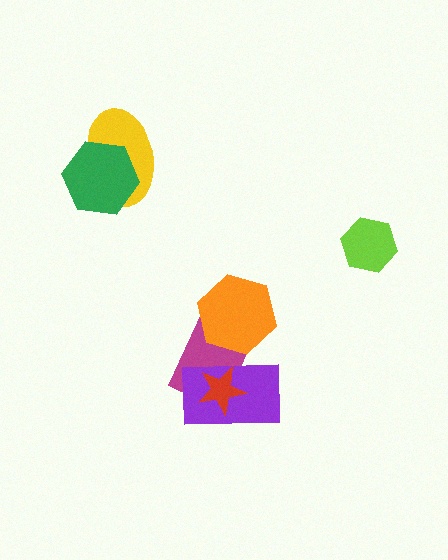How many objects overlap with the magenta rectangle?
3 objects overlap with the magenta rectangle.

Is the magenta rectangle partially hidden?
Yes, it is partially covered by another shape.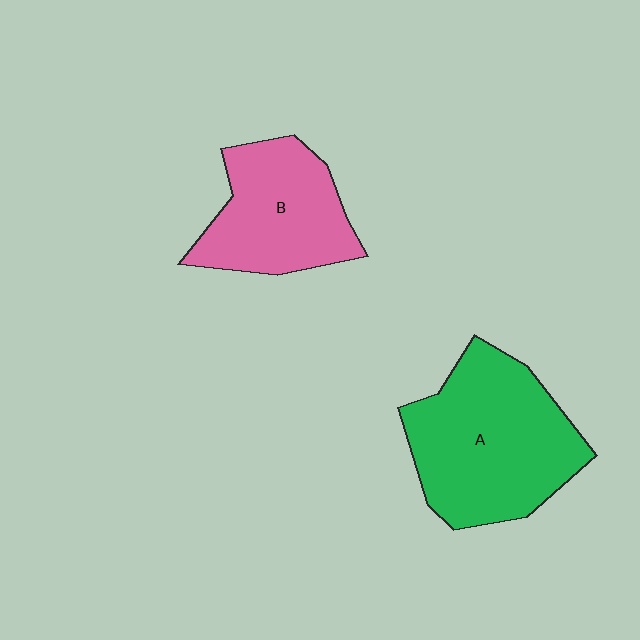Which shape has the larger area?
Shape A (green).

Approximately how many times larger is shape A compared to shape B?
Approximately 1.4 times.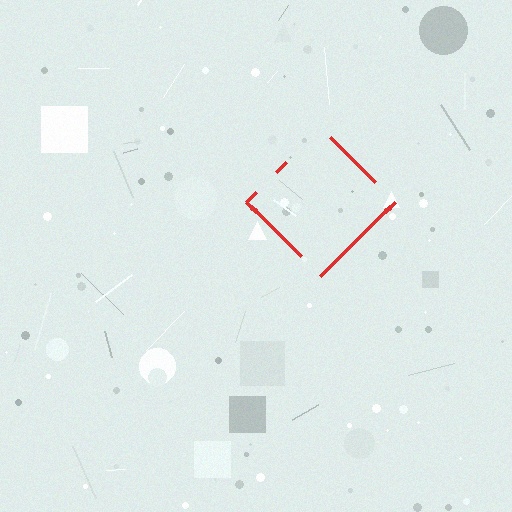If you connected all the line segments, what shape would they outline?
They would outline a diamond.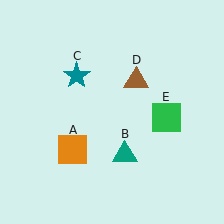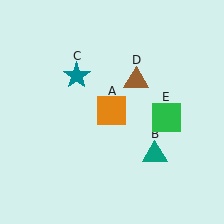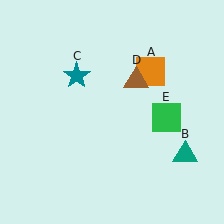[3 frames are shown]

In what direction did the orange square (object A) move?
The orange square (object A) moved up and to the right.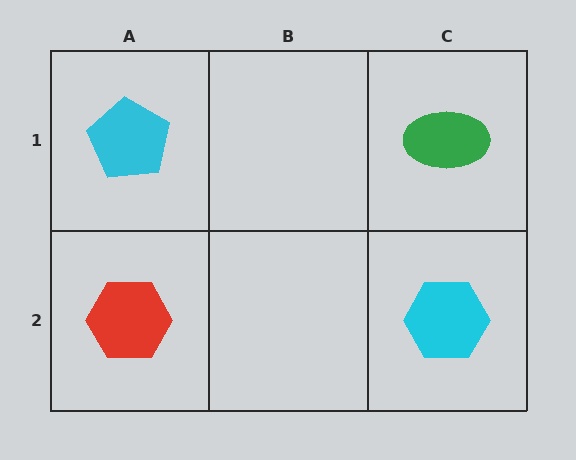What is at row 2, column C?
A cyan hexagon.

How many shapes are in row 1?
2 shapes.